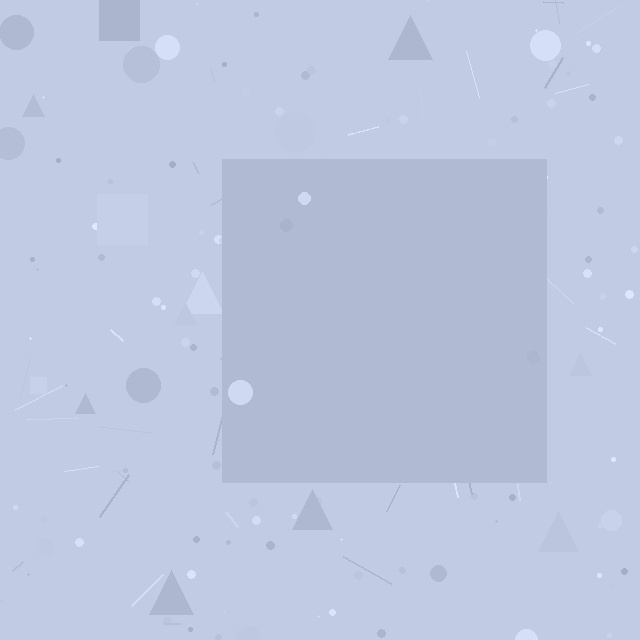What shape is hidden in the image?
A square is hidden in the image.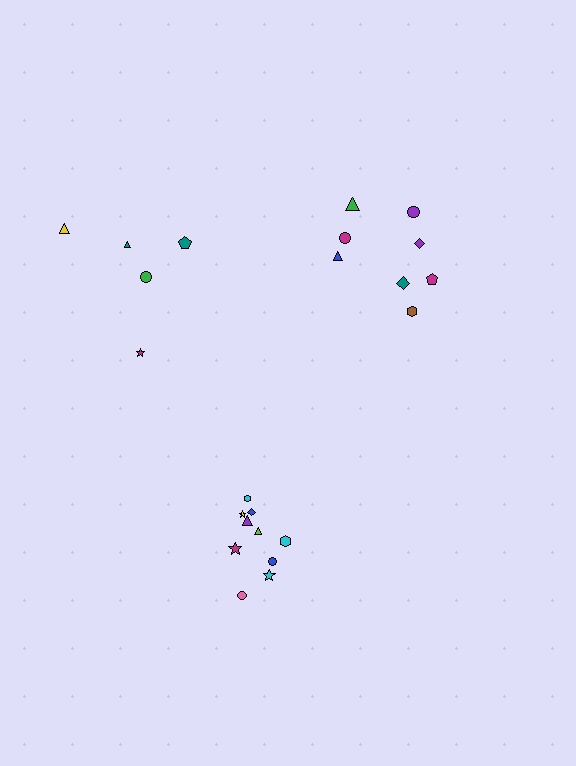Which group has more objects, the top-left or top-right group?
The top-right group.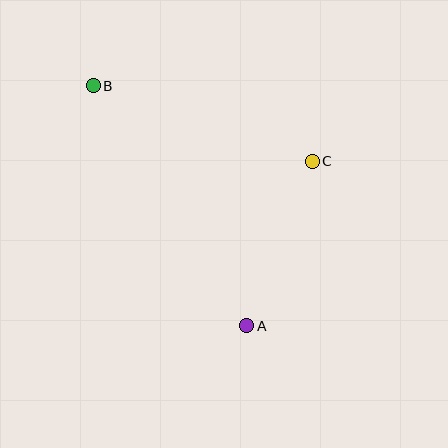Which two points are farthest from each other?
Points A and B are farthest from each other.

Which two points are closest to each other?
Points A and C are closest to each other.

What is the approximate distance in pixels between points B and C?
The distance between B and C is approximately 232 pixels.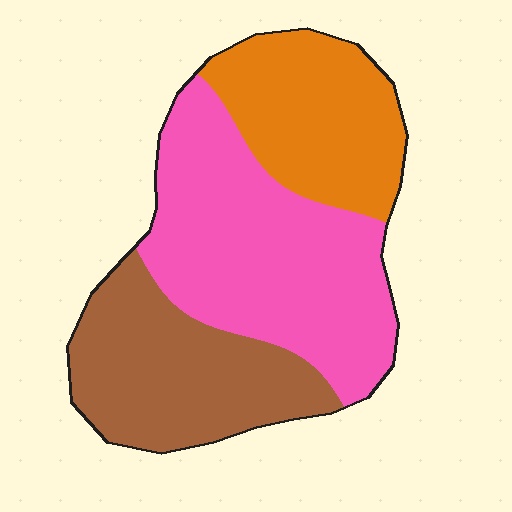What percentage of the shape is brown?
Brown covers around 30% of the shape.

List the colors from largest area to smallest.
From largest to smallest: pink, brown, orange.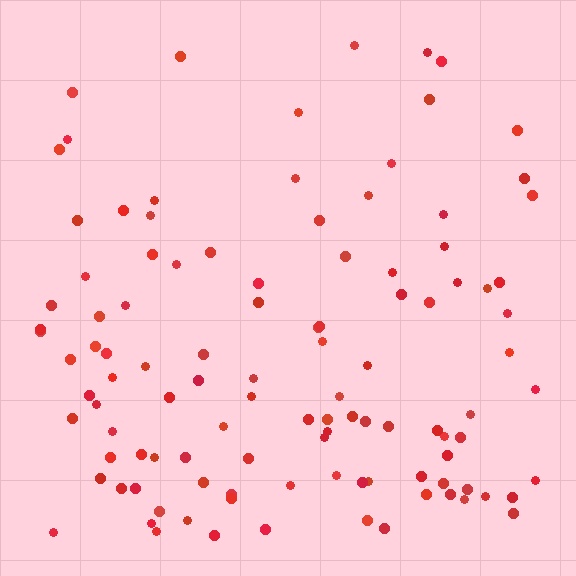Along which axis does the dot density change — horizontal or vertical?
Vertical.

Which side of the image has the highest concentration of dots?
The bottom.